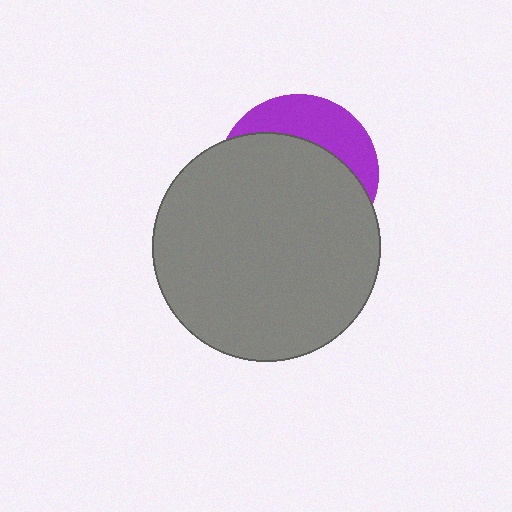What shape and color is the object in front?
The object in front is a gray circle.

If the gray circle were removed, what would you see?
You would see the complete purple circle.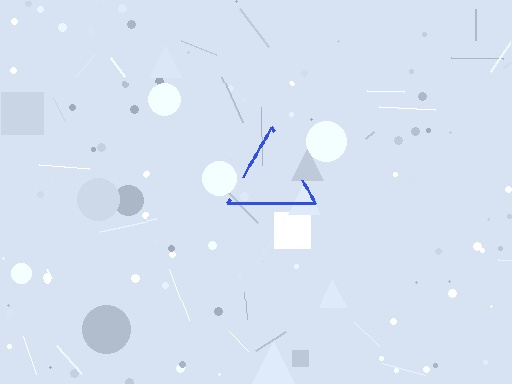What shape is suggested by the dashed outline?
The dashed outline suggests a triangle.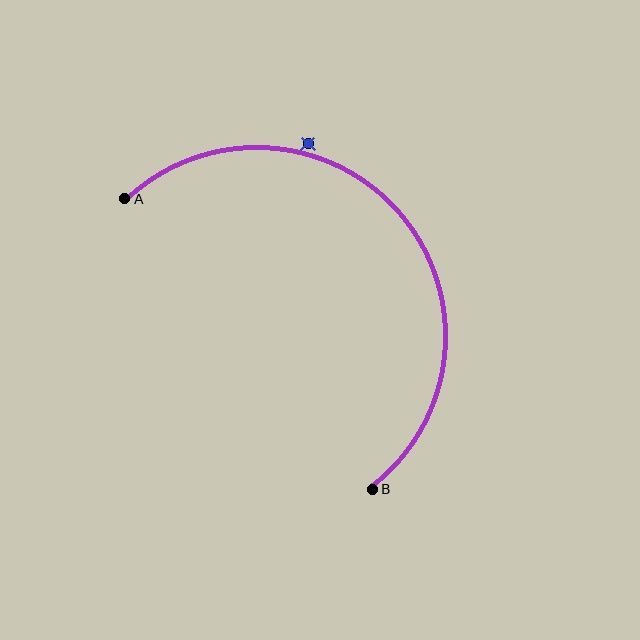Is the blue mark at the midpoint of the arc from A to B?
No — the blue mark does not lie on the arc at all. It sits slightly outside the curve.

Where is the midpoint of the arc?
The arc midpoint is the point on the curve farthest from the straight line joining A and B. It sits above and to the right of that line.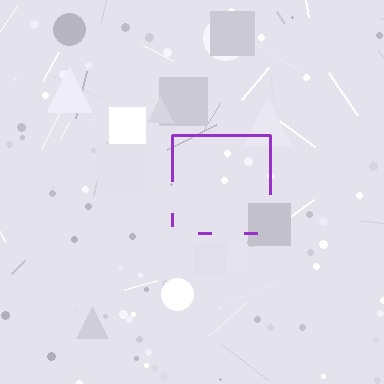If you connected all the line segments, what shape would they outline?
They would outline a square.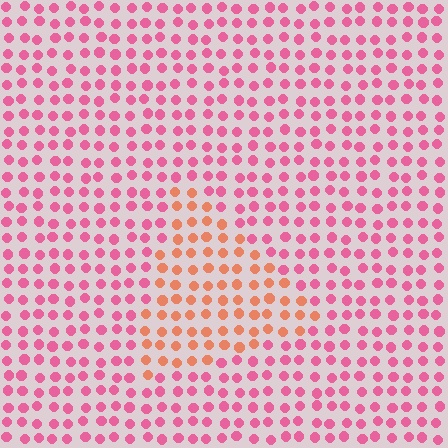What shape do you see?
I see a triangle.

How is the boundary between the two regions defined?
The boundary is defined purely by a slight shift in hue (about 41 degrees). Spacing, size, and orientation are identical on both sides.